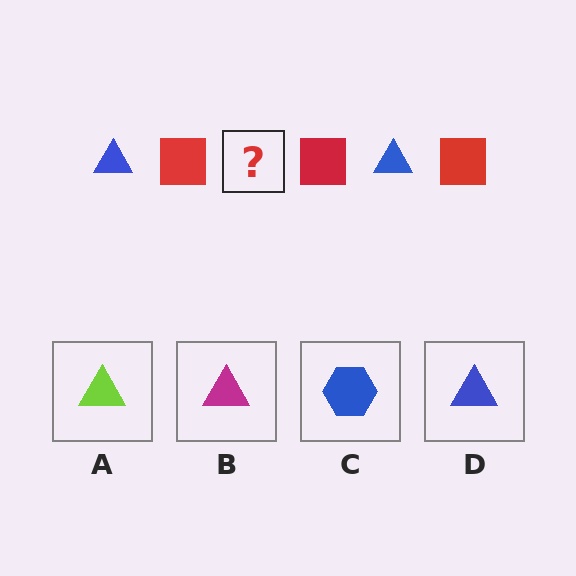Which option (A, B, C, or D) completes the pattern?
D.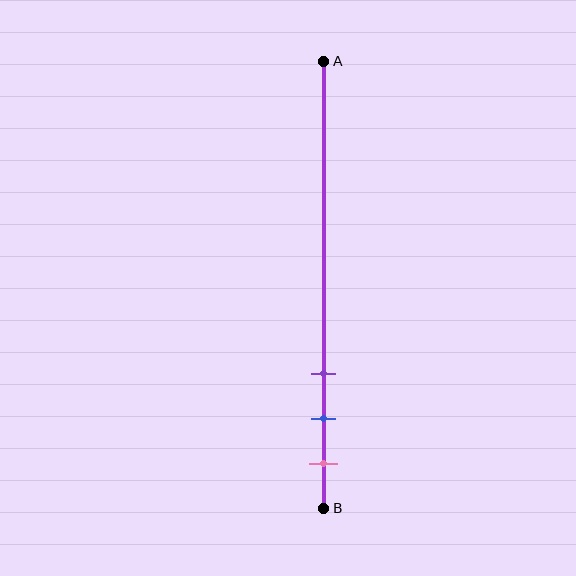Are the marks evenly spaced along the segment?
Yes, the marks are approximately evenly spaced.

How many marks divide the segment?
There are 3 marks dividing the segment.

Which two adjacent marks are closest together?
The blue and pink marks are the closest adjacent pair.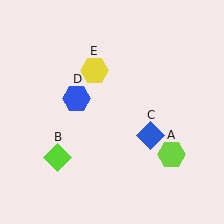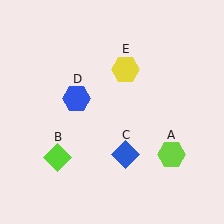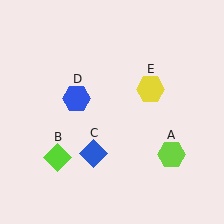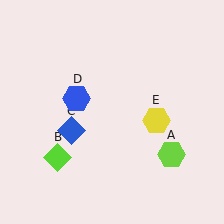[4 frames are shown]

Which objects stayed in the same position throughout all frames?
Lime hexagon (object A) and lime diamond (object B) and blue hexagon (object D) remained stationary.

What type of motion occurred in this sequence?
The blue diamond (object C), yellow hexagon (object E) rotated clockwise around the center of the scene.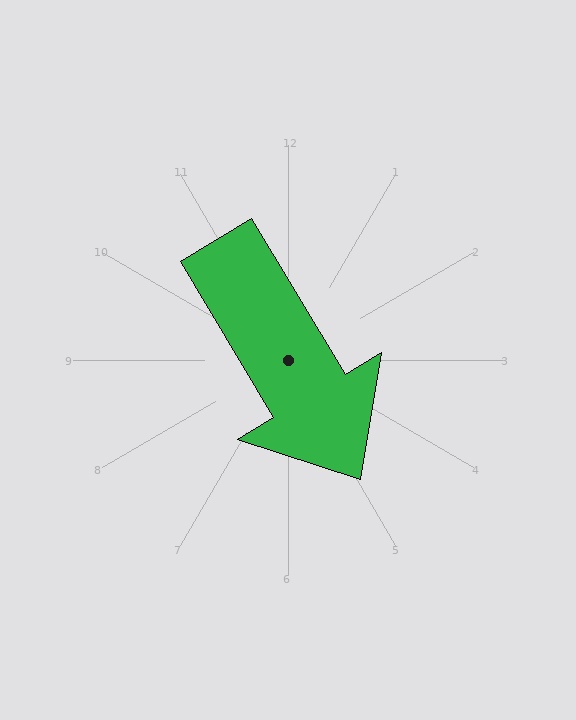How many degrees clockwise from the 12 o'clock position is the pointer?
Approximately 149 degrees.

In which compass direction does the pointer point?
Southeast.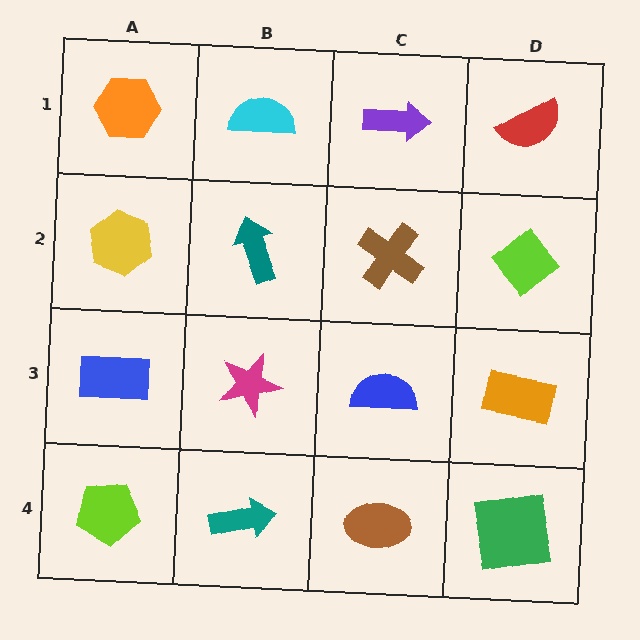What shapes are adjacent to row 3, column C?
A brown cross (row 2, column C), a brown ellipse (row 4, column C), a magenta star (row 3, column B), an orange rectangle (row 3, column D).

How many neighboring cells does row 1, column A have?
2.